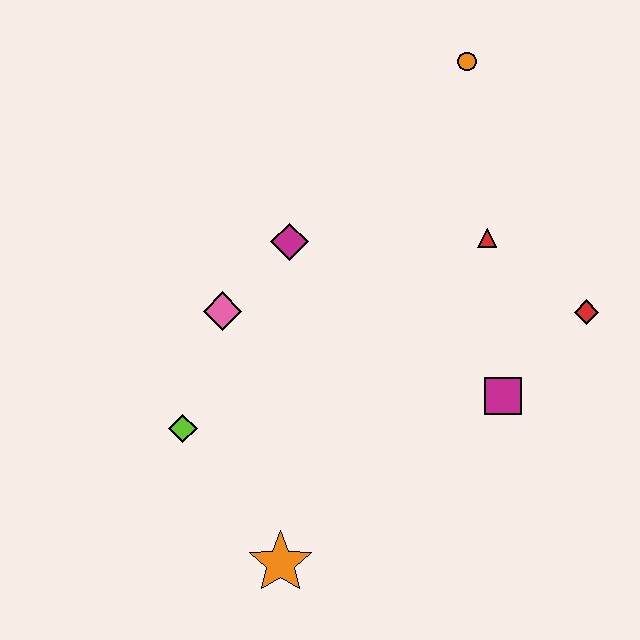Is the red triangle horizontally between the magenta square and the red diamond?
No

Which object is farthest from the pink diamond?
The red diamond is farthest from the pink diamond.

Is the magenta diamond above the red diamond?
Yes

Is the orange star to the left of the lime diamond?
No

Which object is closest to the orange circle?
The red triangle is closest to the orange circle.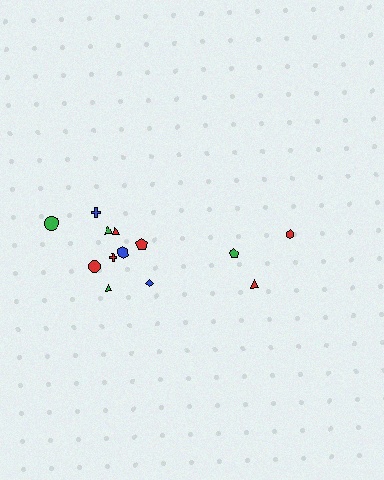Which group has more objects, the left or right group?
The left group.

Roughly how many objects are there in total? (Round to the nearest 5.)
Roughly 15 objects in total.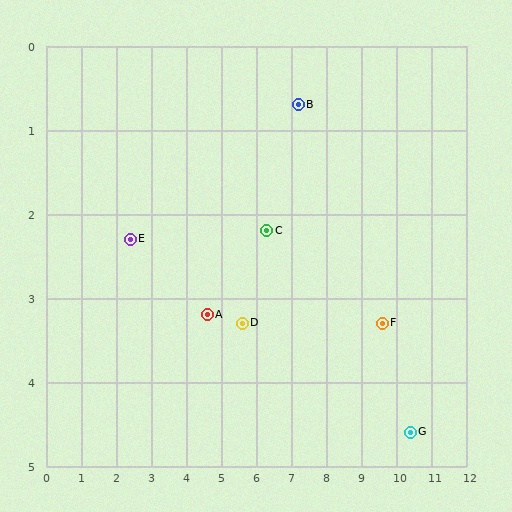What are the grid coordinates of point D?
Point D is at approximately (5.6, 3.3).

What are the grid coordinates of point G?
Point G is at approximately (10.4, 4.6).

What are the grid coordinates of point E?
Point E is at approximately (2.4, 2.3).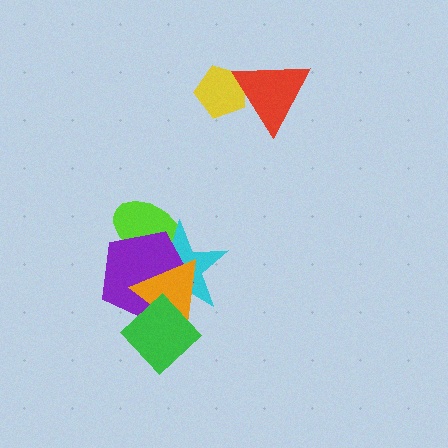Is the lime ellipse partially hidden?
Yes, it is partially covered by another shape.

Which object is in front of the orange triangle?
The green diamond is in front of the orange triangle.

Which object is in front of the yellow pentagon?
The red triangle is in front of the yellow pentagon.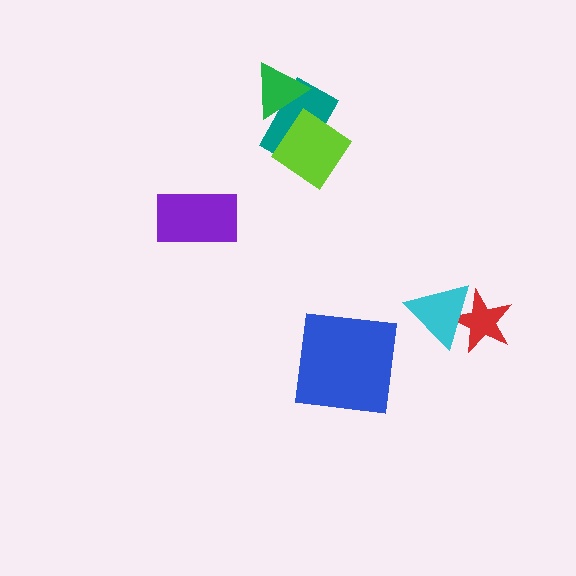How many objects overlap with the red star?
1 object overlaps with the red star.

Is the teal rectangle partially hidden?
Yes, it is partially covered by another shape.